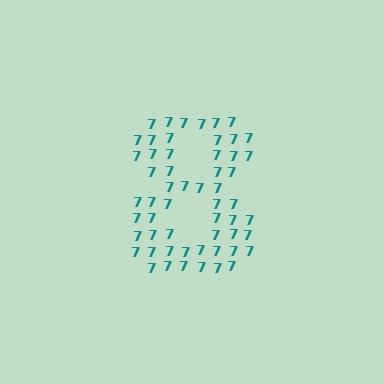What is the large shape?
The large shape is the digit 8.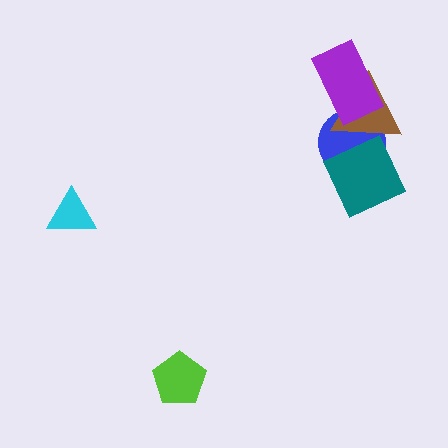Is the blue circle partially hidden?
Yes, it is partially covered by another shape.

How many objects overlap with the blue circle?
3 objects overlap with the blue circle.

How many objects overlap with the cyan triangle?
0 objects overlap with the cyan triangle.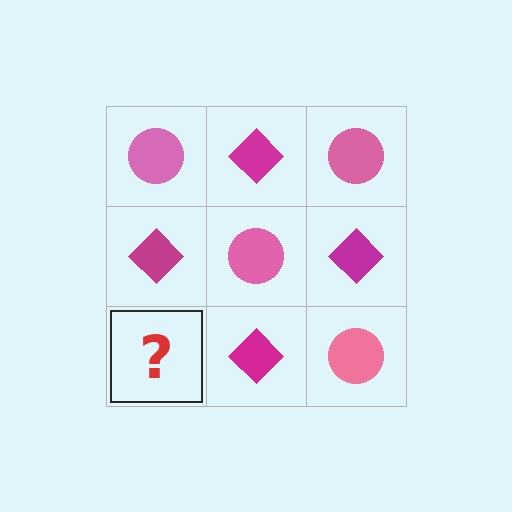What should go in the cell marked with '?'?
The missing cell should contain a pink circle.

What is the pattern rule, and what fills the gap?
The rule is that it alternates pink circle and magenta diamond in a checkerboard pattern. The gap should be filled with a pink circle.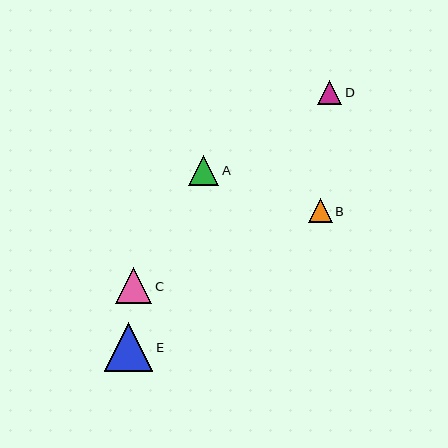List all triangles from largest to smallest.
From largest to smallest: E, C, A, D, B.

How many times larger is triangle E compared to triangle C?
Triangle E is approximately 1.3 times the size of triangle C.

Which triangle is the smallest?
Triangle B is the smallest with a size of approximately 24 pixels.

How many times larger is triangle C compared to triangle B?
Triangle C is approximately 1.5 times the size of triangle B.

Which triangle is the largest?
Triangle E is the largest with a size of approximately 49 pixels.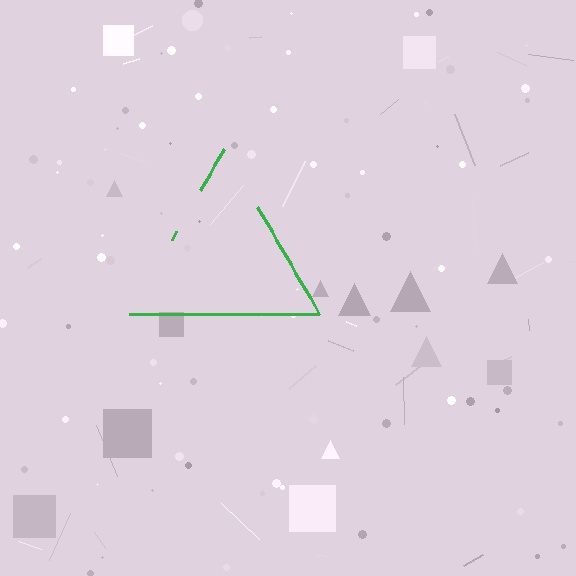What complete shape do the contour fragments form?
The contour fragments form a triangle.